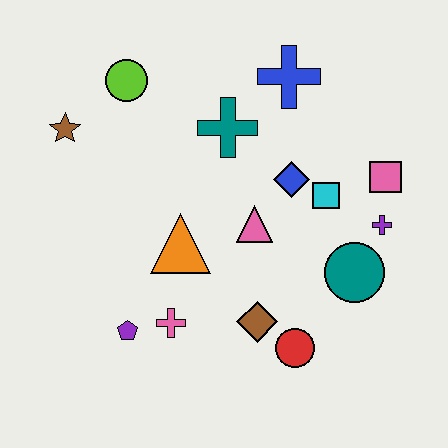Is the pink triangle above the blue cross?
No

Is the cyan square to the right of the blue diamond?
Yes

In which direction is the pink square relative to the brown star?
The pink square is to the right of the brown star.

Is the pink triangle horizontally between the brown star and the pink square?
Yes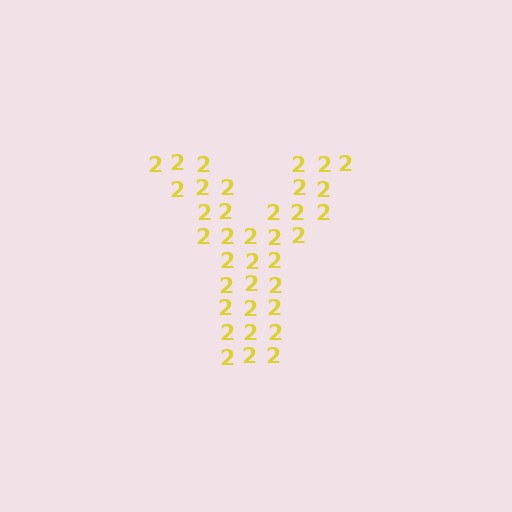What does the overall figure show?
The overall figure shows the letter Y.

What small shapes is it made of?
It is made of small digit 2's.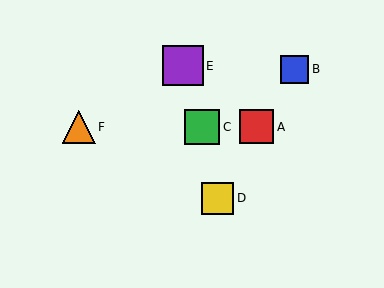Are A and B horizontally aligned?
No, A is at y≈127 and B is at y≈69.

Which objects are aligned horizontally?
Objects A, C, F are aligned horizontally.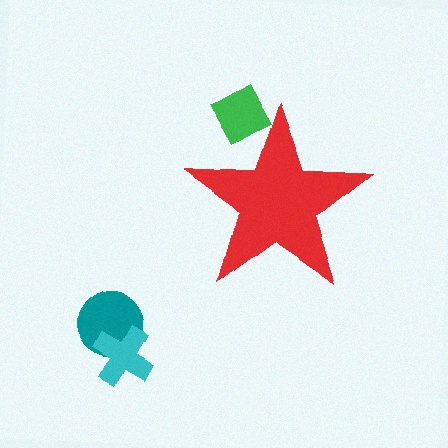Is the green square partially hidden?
Yes, the green square is partially hidden behind the red star.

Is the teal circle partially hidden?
No, the teal circle is fully visible.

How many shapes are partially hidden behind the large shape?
1 shape is partially hidden.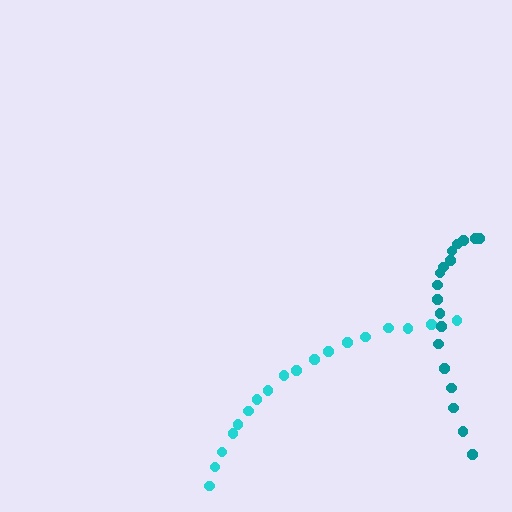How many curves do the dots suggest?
There are 2 distinct paths.